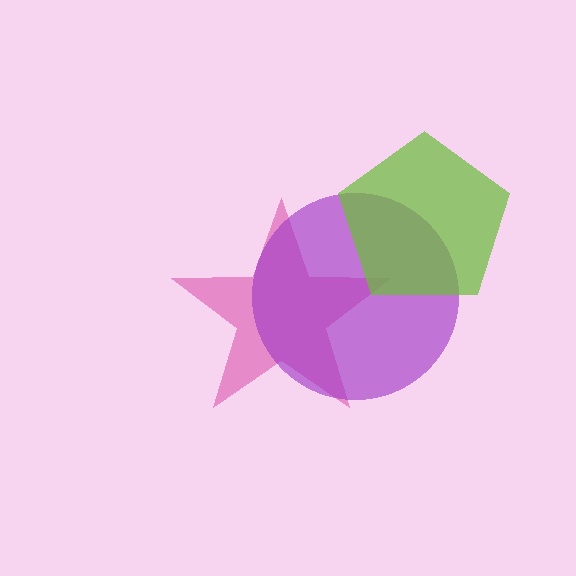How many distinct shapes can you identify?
There are 3 distinct shapes: a magenta star, a purple circle, a lime pentagon.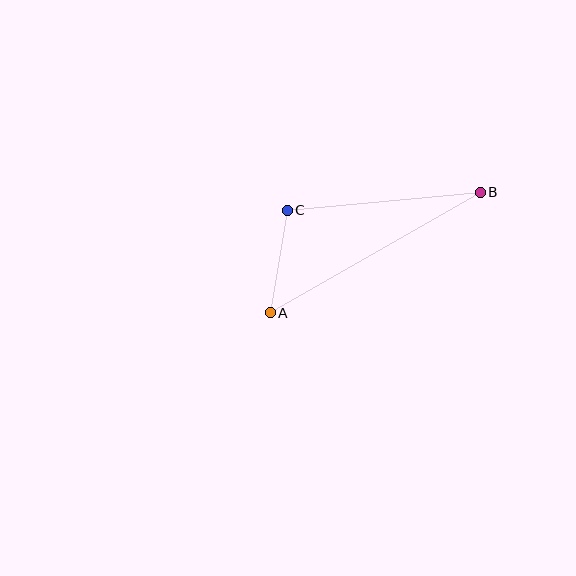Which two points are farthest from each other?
Points A and B are farthest from each other.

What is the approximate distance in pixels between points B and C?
The distance between B and C is approximately 194 pixels.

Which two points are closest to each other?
Points A and C are closest to each other.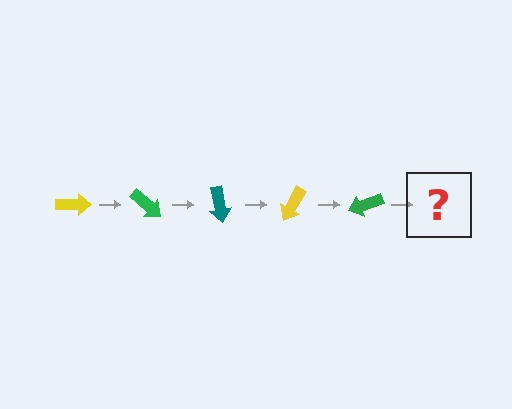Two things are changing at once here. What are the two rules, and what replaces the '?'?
The two rules are that it rotates 40 degrees each step and the color cycles through yellow, green, and teal. The '?' should be a teal arrow, rotated 200 degrees from the start.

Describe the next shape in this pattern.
It should be a teal arrow, rotated 200 degrees from the start.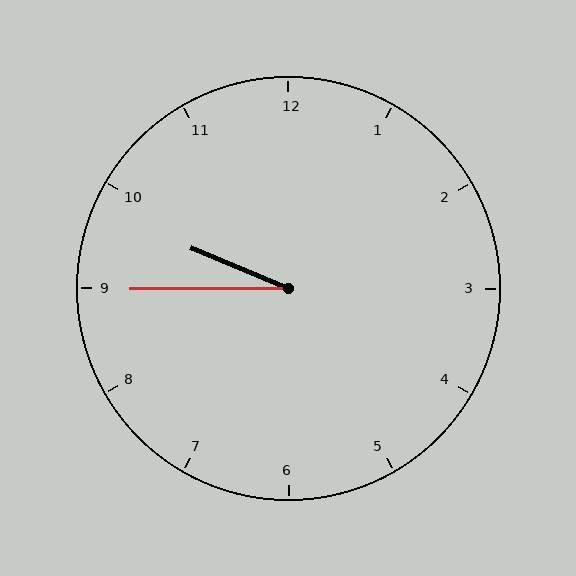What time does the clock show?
9:45.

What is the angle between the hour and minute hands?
Approximately 22 degrees.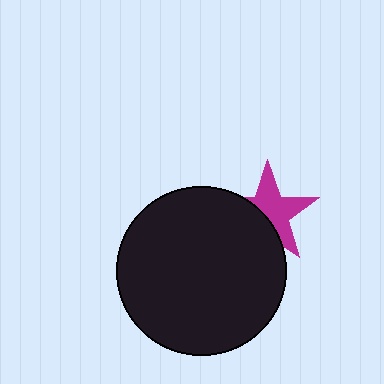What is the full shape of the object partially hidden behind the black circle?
The partially hidden object is a magenta star.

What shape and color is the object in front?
The object in front is a black circle.